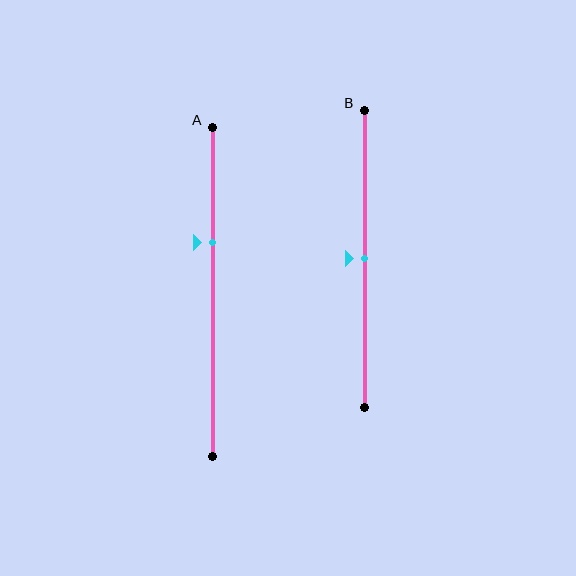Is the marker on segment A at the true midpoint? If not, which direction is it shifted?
No, the marker on segment A is shifted upward by about 15% of the segment length.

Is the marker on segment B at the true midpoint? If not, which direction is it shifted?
Yes, the marker on segment B is at the true midpoint.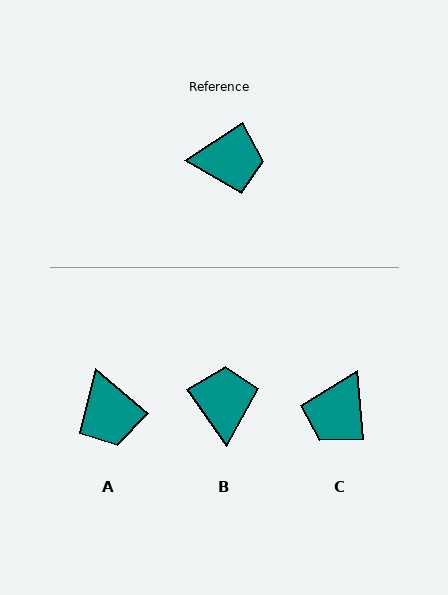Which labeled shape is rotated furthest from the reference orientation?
C, about 118 degrees away.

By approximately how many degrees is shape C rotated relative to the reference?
Approximately 118 degrees clockwise.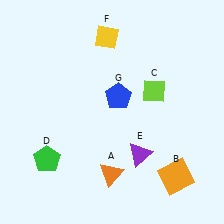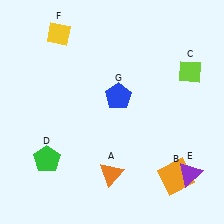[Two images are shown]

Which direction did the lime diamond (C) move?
The lime diamond (C) moved right.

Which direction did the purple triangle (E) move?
The purple triangle (E) moved right.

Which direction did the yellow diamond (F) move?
The yellow diamond (F) moved left.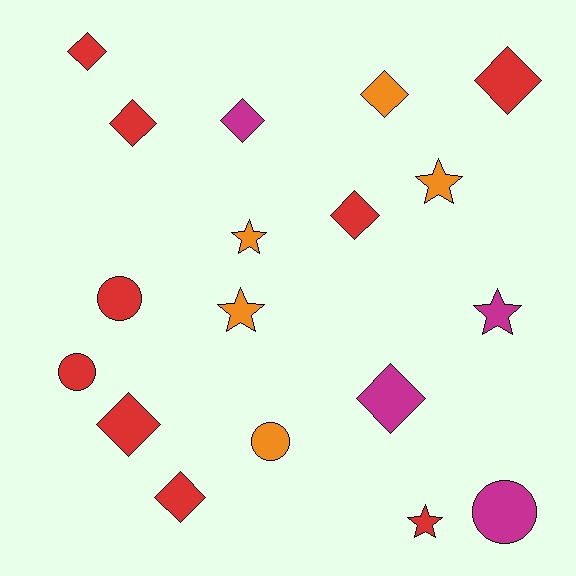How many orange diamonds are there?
There is 1 orange diamond.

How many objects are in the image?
There are 18 objects.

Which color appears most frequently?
Red, with 9 objects.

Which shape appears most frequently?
Diamond, with 9 objects.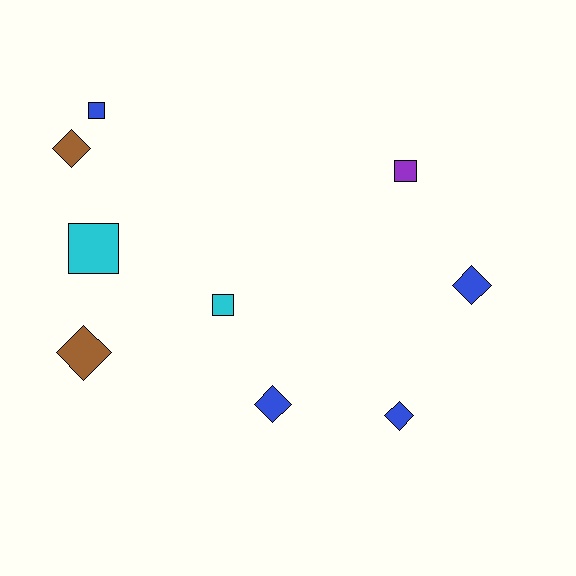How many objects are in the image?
There are 9 objects.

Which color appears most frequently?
Blue, with 4 objects.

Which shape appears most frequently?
Diamond, with 5 objects.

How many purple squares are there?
There is 1 purple square.